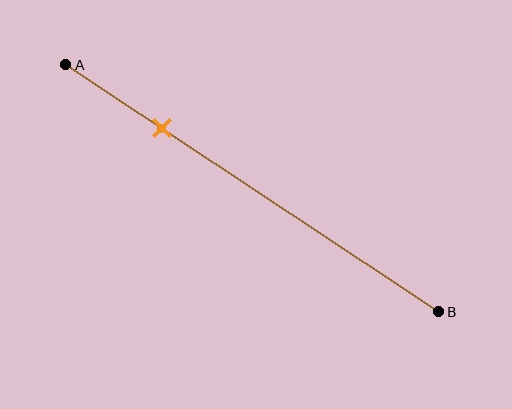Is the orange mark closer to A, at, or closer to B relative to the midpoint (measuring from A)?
The orange mark is closer to point A than the midpoint of segment AB.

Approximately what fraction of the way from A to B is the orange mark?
The orange mark is approximately 25% of the way from A to B.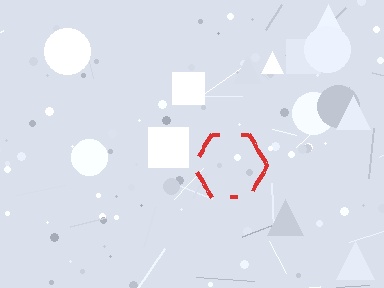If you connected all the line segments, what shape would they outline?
They would outline a hexagon.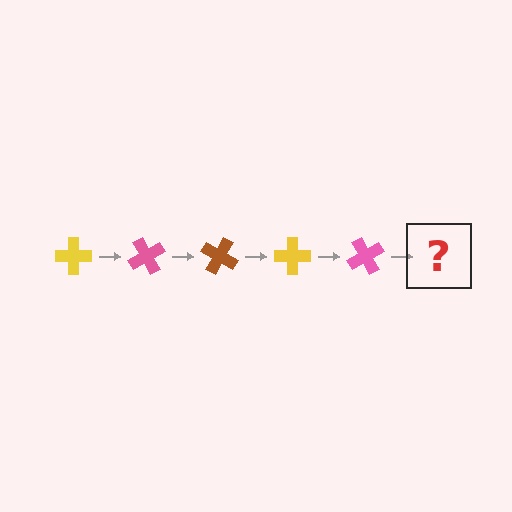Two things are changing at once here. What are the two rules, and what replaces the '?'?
The two rules are that it rotates 60 degrees each step and the color cycles through yellow, pink, and brown. The '?' should be a brown cross, rotated 300 degrees from the start.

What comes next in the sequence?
The next element should be a brown cross, rotated 300 degrees from the start.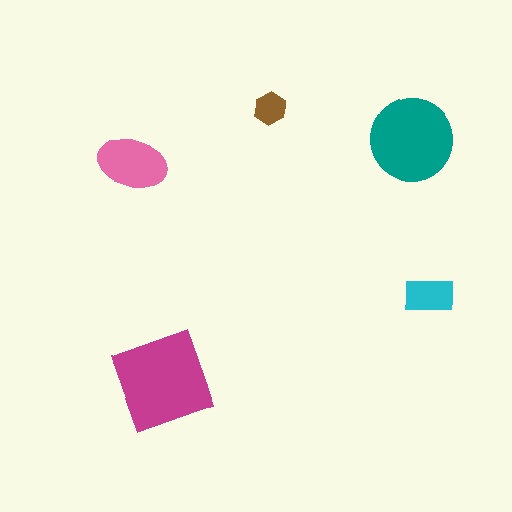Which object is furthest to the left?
The pink ellipse is leftmost.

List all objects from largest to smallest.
The magenta square, the teal circle, the pink ellipse, the cyan rectangle, the brown hexagon.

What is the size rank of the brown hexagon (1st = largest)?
5th.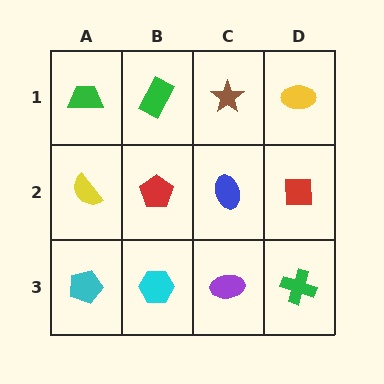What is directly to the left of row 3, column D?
A purple ellipse.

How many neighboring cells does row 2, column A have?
3.